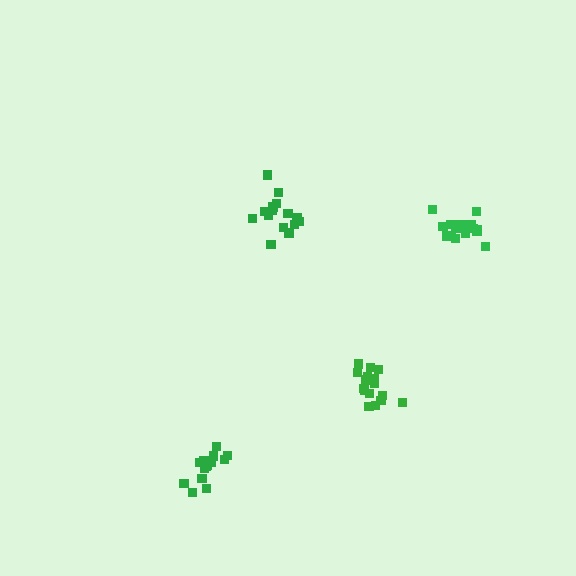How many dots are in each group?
Group 1: 17 dots, Group 2: 18 dots, Group 3: 17 dots, Group 4: 14 dots (66 total).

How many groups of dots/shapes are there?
There are 4 groups.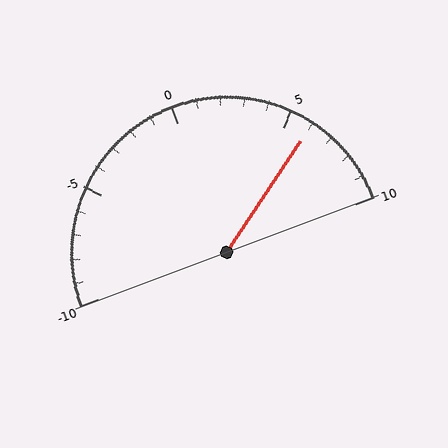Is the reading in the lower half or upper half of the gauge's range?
The reading is in the upper half of the range (-10 to 10).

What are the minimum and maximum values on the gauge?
The gauge ranges from -10 to 10.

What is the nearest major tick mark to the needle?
The nearest major tick mark is 5.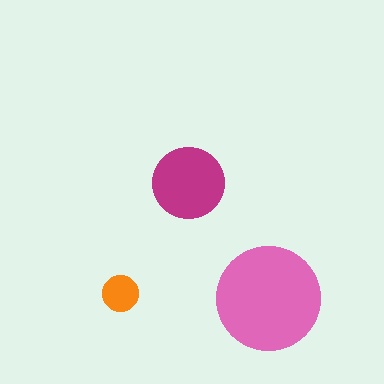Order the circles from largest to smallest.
the pink one, the magenta one, the orange one.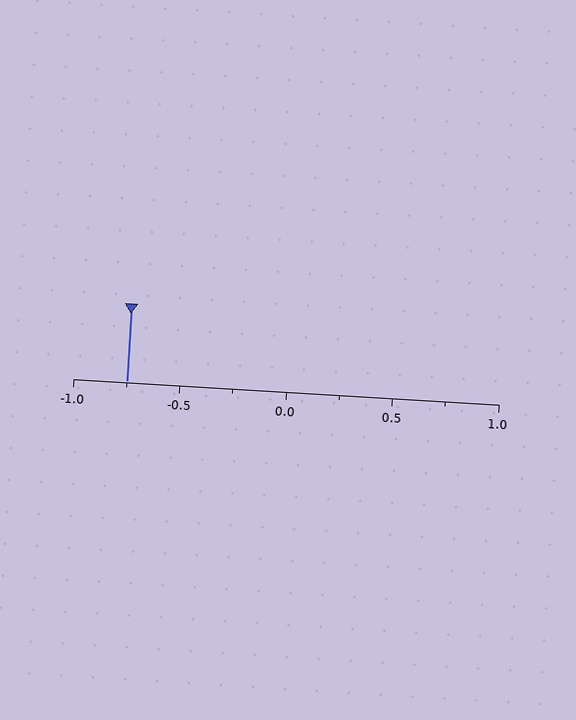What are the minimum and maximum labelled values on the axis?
The axis runs from -1.0 to 1.0.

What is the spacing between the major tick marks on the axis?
The major ticks are spaced 0.5 apart.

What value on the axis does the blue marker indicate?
The marker indicates approximately -0.75.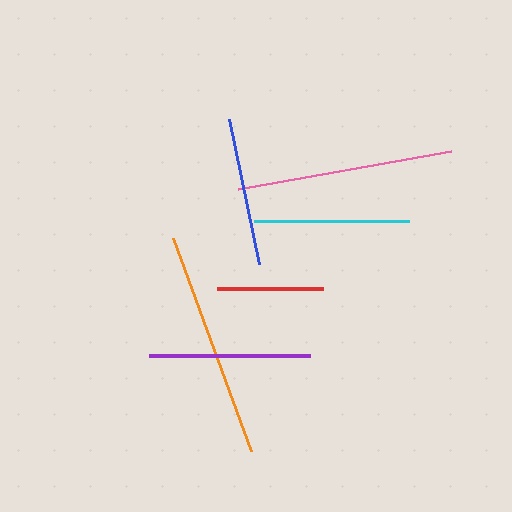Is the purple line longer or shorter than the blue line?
The purple line is longer than the blue line.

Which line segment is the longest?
The orange line is the longest at approximately 226 pixels.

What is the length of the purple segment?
The purple segment is approximately 161 pixels long.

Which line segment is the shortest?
The red line is the shortest at approximately 106 pixels.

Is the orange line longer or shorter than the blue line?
The orange line is longer than the blue line.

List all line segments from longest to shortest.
From longest to shortest: orange, pink, purple, cyan, blue, red.